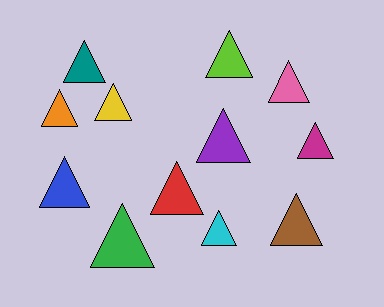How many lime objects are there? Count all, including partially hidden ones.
There is 1 lime object.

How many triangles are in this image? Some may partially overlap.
There are 12 triangles.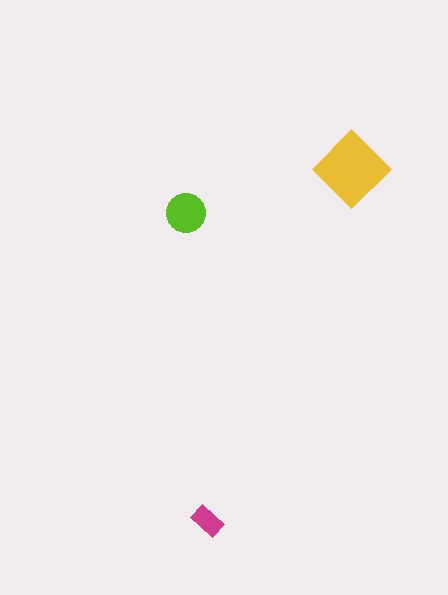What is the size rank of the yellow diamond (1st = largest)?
1st.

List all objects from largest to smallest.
The yellow diamond, the lime circle, the magenta rectangle.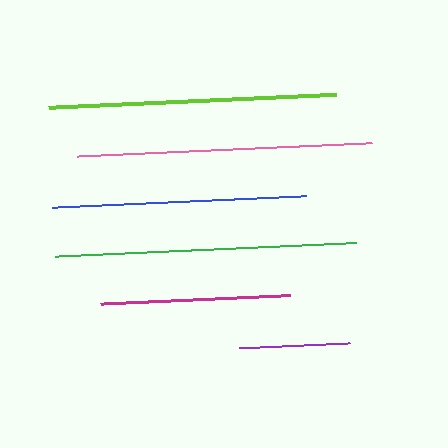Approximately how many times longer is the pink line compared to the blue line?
The pink line is approximately 1.2 times the length of the blue line.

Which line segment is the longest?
The green line is the longest at approximately 301 pixels.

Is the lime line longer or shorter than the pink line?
The pink line is longer than the lime line.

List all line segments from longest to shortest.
From longest to shortest: green, pink, lime, blue, magenta, purple.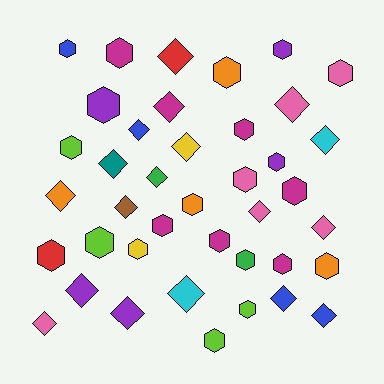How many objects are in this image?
There are 40 objects.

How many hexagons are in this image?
There are 22 hexagons.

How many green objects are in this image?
There are 2 green objects.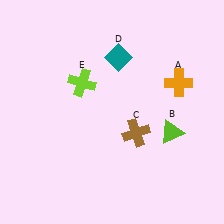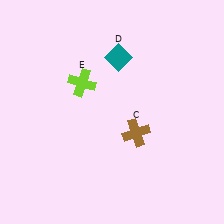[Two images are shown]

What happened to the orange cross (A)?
The orange cross (A) was removed in Image 2. It was in the top-right area of Image 1.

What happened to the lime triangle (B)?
The lime triangle (B) was removed in Image 2. It was in the bottom-right area of Image 1.